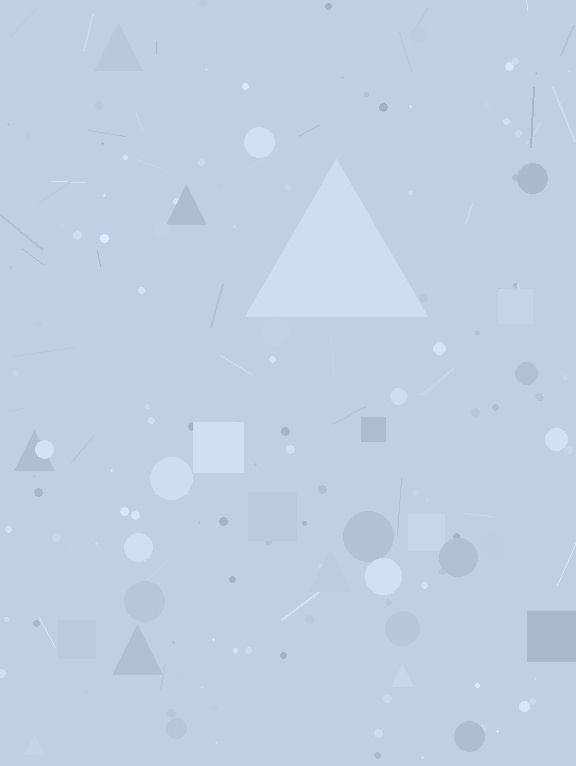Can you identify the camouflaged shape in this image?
The camouflaged shape is a triangle.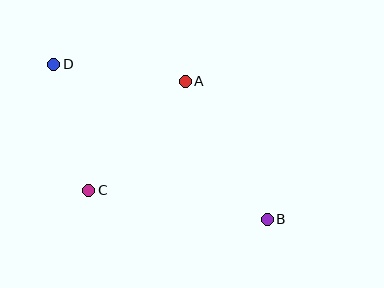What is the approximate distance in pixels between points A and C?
The distance between A and C is approximately 146 pixels.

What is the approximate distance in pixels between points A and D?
The distance between A and D is approximately 133 pixels.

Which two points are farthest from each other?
Points B and D are farthest from each other.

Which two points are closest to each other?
Points C and D are closest to each other.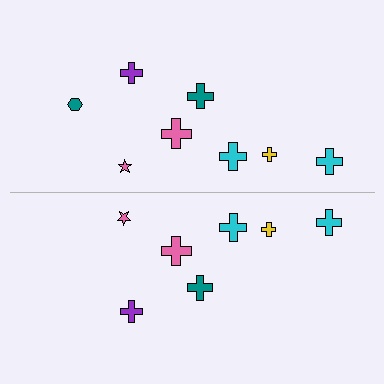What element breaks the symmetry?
A teal hexagon is missing from the bottom side.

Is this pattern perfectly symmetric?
No, the pattern is not perfectly symmetric. A teal hexagon is missing from the bottom side.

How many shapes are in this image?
There are 15 shapes in this image.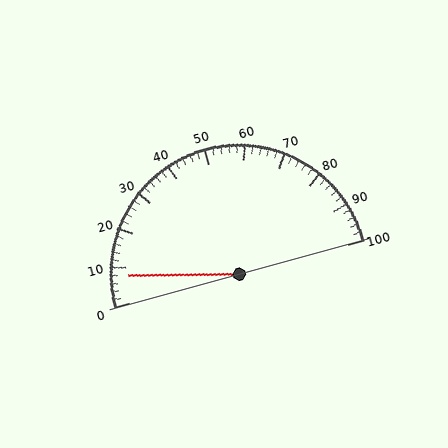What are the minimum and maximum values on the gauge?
The gauge ranges from 0 to 100.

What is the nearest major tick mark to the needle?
The nearest major tick mark is 10.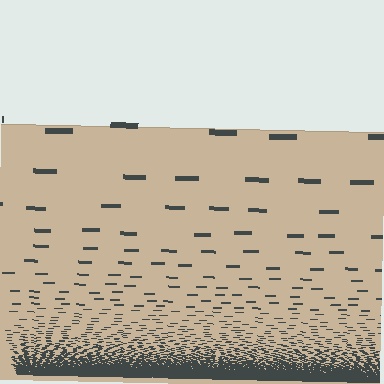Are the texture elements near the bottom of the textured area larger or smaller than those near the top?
Smaller. The gradient is inverted — elements near the bottom are smaller and denser.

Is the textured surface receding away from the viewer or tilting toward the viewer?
The surface appears to tilt toward the viewer. Texture elements get larger and sparser toward the top.